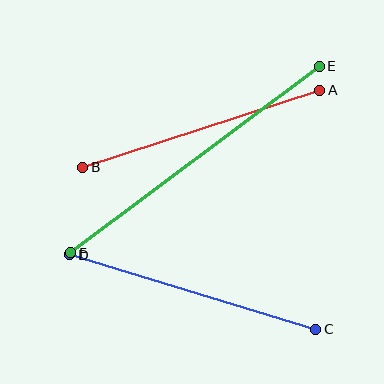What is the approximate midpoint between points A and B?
The midpoint is at approximately (201, 129) pixels.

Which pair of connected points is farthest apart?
Points E and F are farthest apart.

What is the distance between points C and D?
The distance is approximately 257 pixels.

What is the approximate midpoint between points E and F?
The midpoint is at approximately (195, 159) pixels.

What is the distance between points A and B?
The distance is approximately 249 pixels.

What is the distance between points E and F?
The distance is approximately 311 pixels.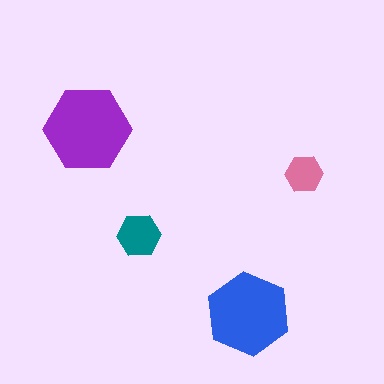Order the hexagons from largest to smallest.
the purple one, the blue one, the teal one, the pink one.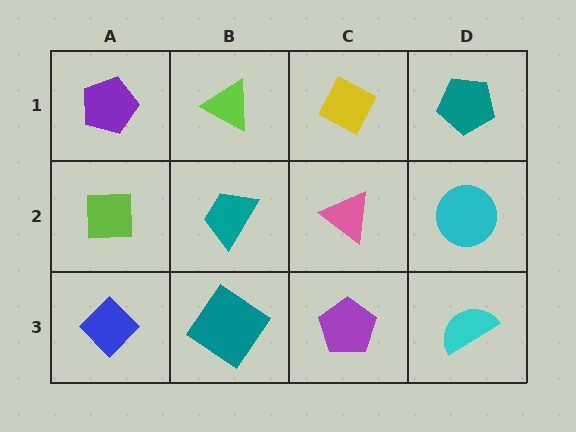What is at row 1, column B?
A lime triangle.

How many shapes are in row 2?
4 shapes.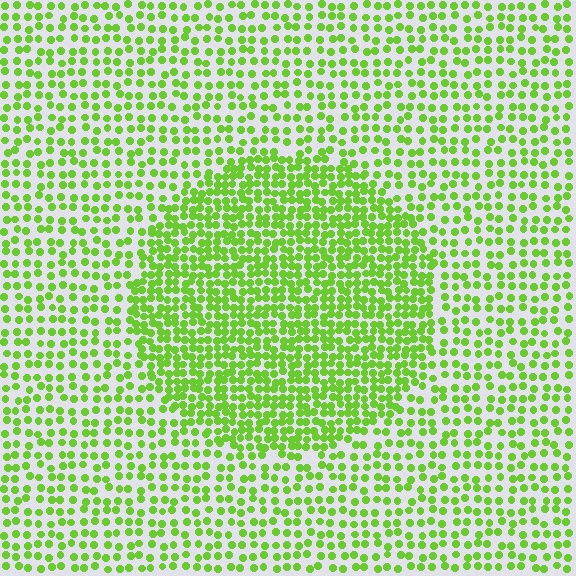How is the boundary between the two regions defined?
The boundary is defined by a change in element density (approximately 1.9x ratio). All elements are the same color, size, and shape.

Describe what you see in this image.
The image contains small lime elements arranged at two different densities. A circle-shaped region is visible where the elements are more densely packed than the surrounding area.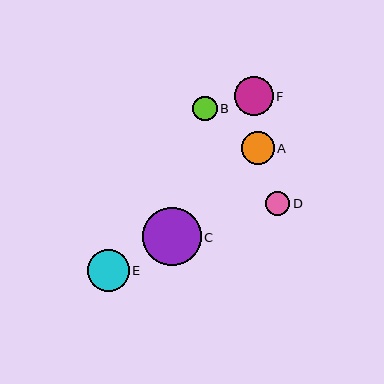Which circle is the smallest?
Circle D is the smallest with a size of approximately 24 pixels.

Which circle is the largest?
Circle C is the largest with a size of approximately 59 pixels.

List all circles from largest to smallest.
From largest to smallest: C, E, F, A, B, D.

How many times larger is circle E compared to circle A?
Circle E is approximately 1.3 times the size of circle A.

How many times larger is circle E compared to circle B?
Circle E is approximately 1.7 times the size of circle B.